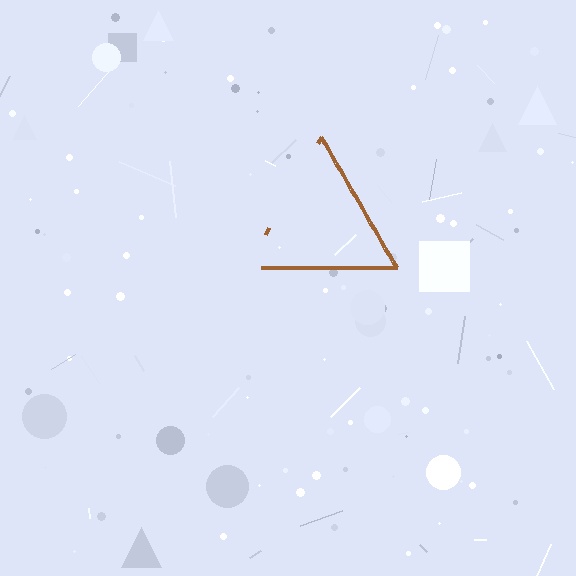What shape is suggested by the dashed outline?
The dashed outline suggests a triangle.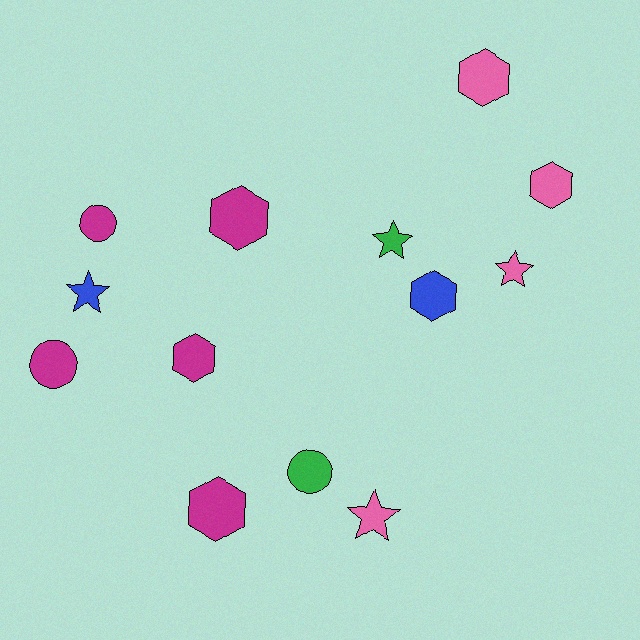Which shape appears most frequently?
Hexagon, with 6 objects.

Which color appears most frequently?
Magenta, with 5 objects.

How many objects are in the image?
There are 13 objects.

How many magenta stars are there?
There are no magenta stars.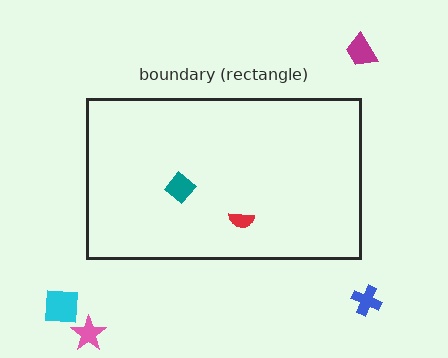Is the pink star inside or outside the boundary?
Outside.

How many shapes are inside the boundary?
2 inside, 4 outside.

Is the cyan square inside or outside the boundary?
Outside.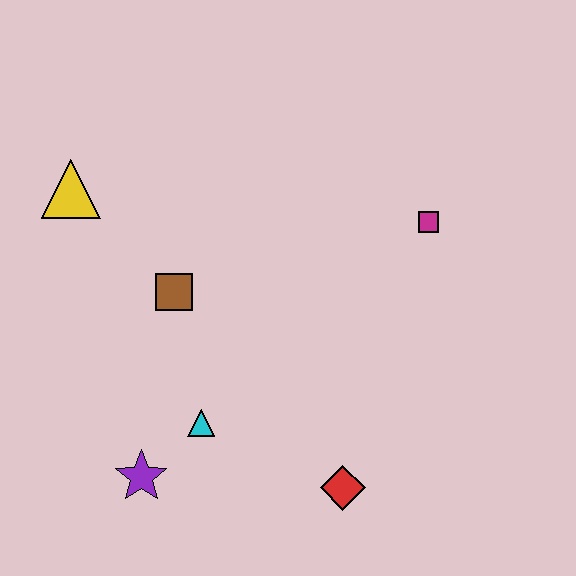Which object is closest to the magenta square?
The brown square is closest to the magenta square.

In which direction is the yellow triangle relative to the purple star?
The yellow triangle is above the purple star.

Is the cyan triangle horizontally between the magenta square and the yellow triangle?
Yes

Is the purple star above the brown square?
No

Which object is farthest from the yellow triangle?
The red diamond is farthest from the yellow triangle.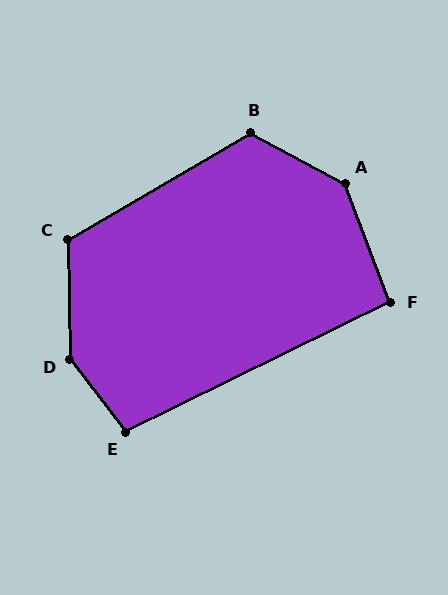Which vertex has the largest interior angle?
D, at approximately 143 degrees.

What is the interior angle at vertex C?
Approximately 120 degrees (obtuse).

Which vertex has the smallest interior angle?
F, at approximately 95 degrees.